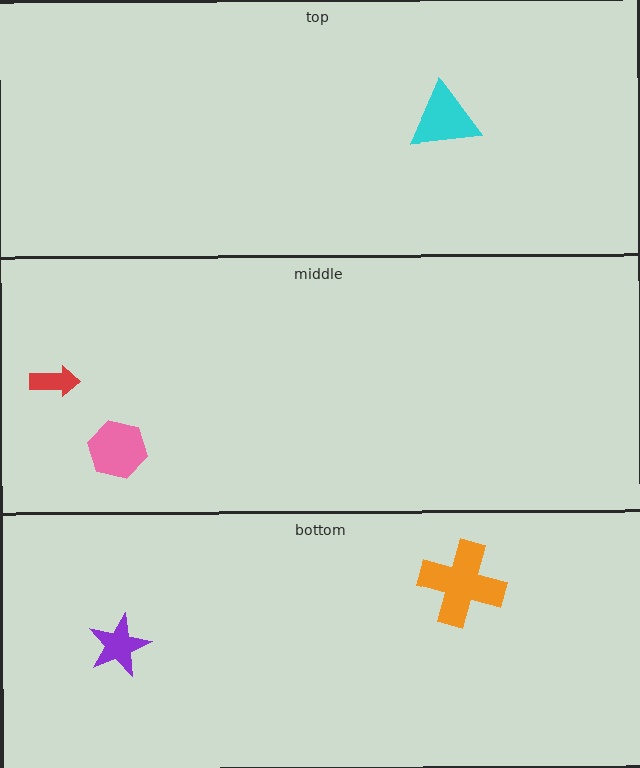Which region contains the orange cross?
The bottom region.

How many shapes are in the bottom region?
2.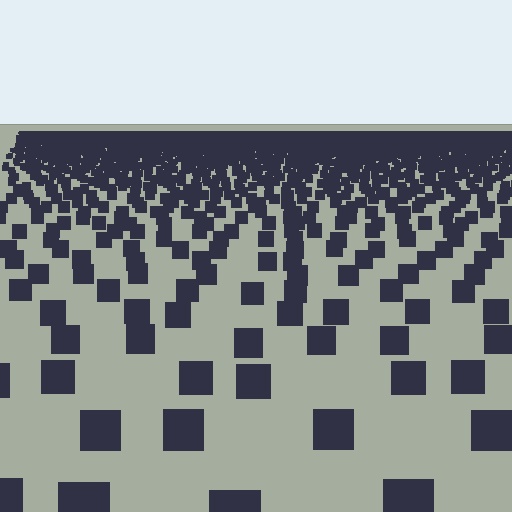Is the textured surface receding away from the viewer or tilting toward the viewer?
The surface is receding away from the viewer. Texture elements get smaller and denser toward the top.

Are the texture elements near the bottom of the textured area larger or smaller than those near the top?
Larger. Near the bottom, elements are closer to the viewer and appear at a bigger on-screen size.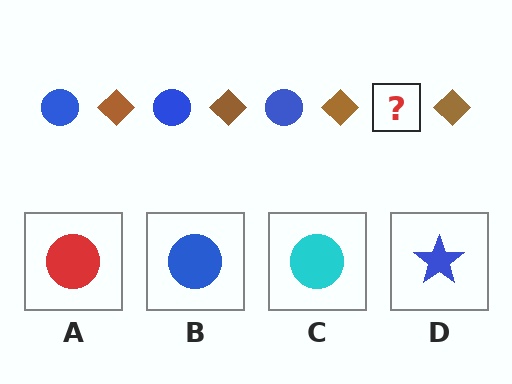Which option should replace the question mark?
Option B.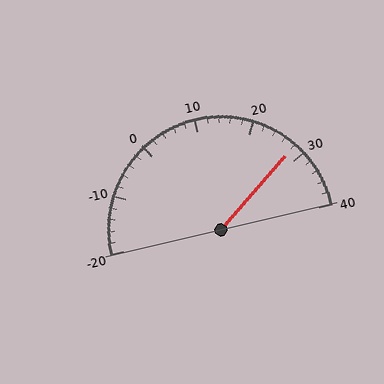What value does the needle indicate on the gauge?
The needle indicates approximately 28.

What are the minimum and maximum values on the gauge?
The gauge ranges from -20 to 40.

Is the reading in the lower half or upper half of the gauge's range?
The reading is in the upper half of the range (-20 to 40).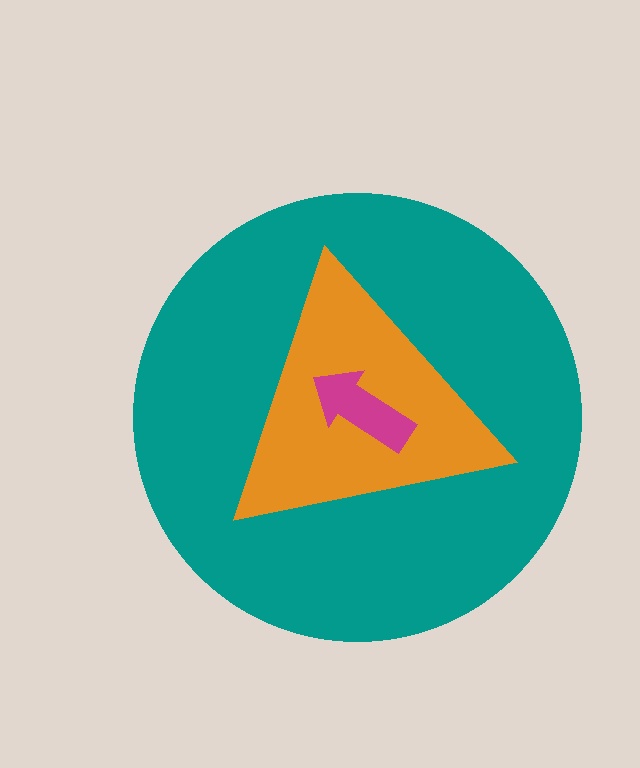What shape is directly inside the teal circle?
The orange triangle.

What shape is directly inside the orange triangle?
The magenta arrow.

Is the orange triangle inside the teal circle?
Yes.